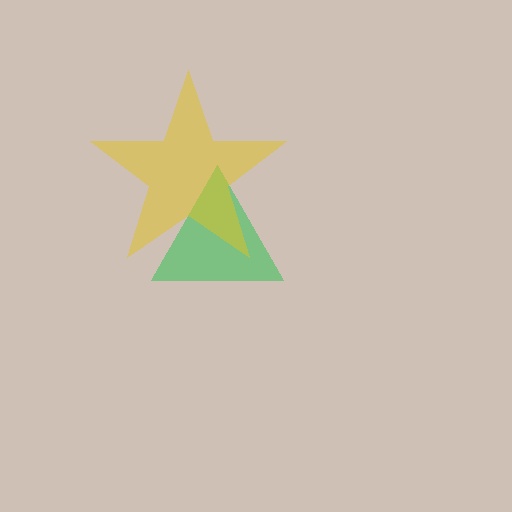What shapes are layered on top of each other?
The layered shapes are: a green triangle, a yellow star.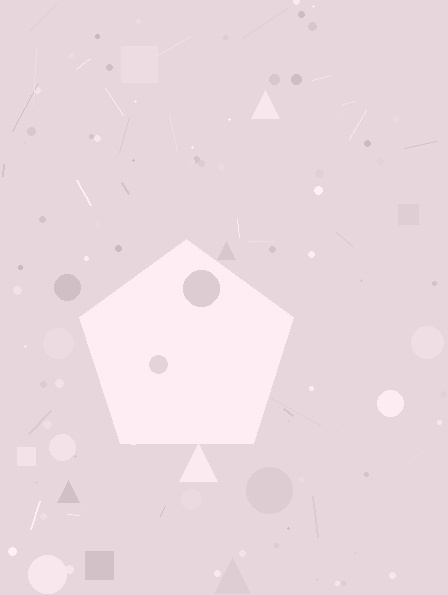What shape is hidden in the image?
A pentagon is hidden in the image.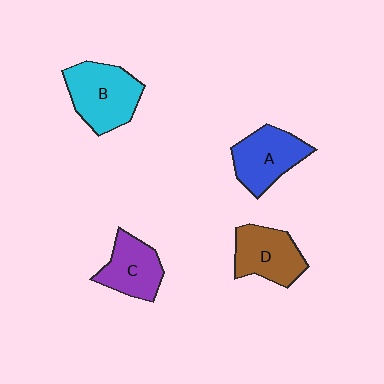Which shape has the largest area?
Shape B (cyan).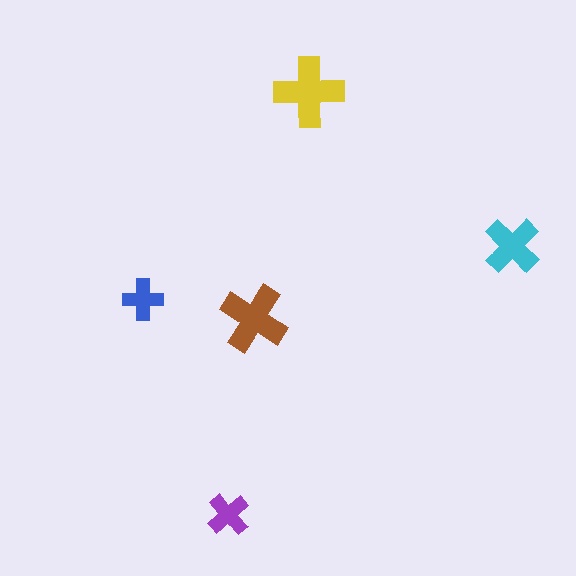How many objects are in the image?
There are 5 objects in the image.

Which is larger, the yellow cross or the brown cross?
The yellow one.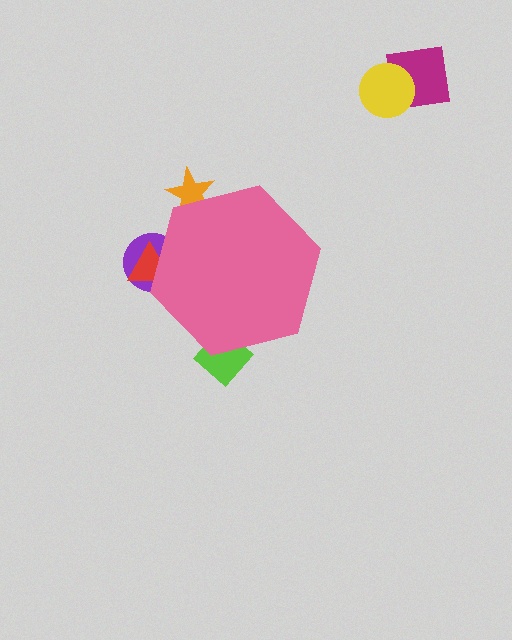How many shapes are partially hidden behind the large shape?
4 shapes are partially hidden.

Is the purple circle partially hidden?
Yes, the purple circle is partially hidden behind the pink hexagon.